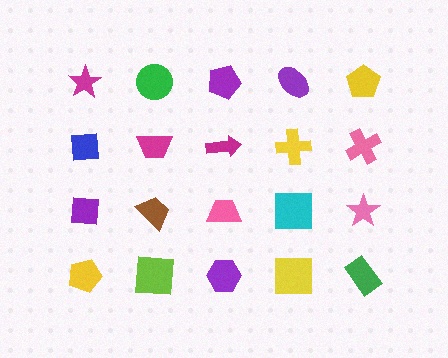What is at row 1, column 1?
A magenta star.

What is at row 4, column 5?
A green rectangle.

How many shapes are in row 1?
5 shapes.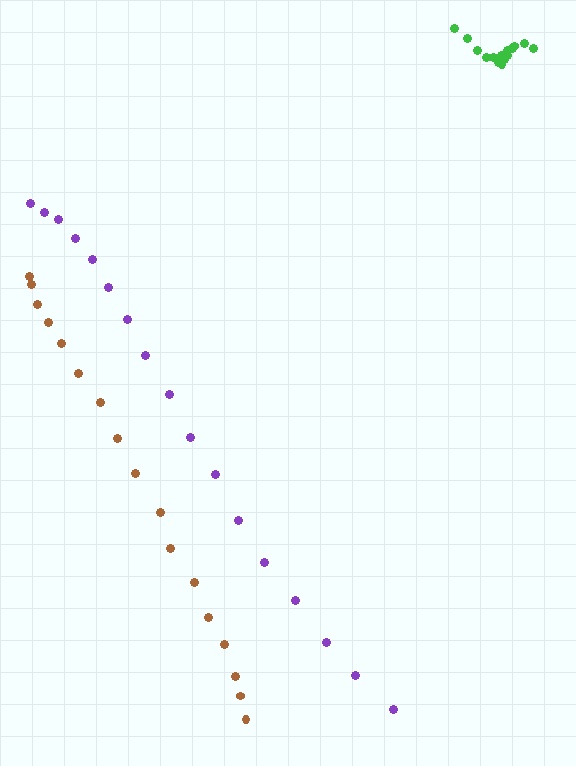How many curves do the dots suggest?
There are 3 distinct paths.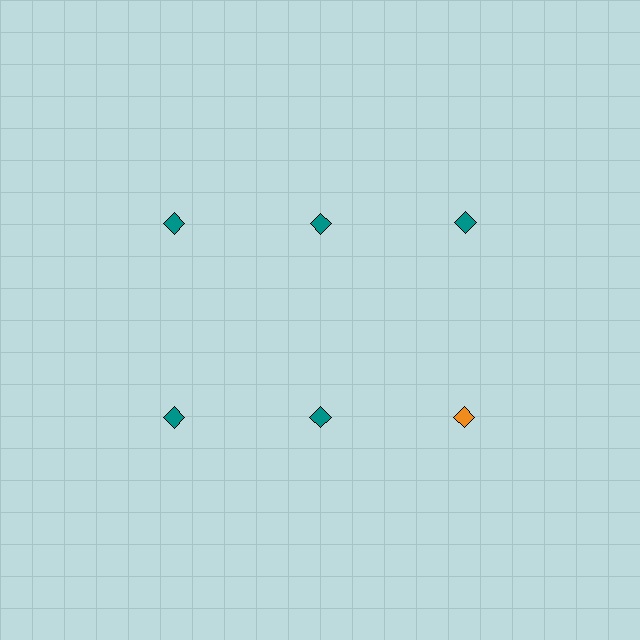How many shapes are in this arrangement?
There are 6 shapes arranged in a grid pattern.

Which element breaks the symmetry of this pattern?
The orange diamond in the second row, center column breaks the symmetry. All other shapes are teal diamonds.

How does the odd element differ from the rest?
It has a different color: orange instead of teal.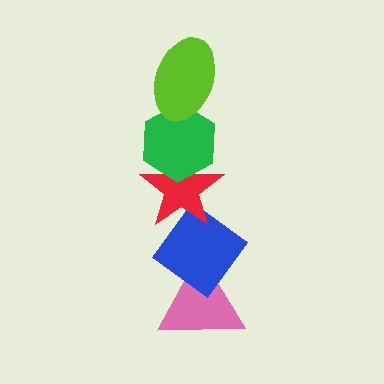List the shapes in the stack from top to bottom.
From top to bottom: the lime ellipse, the green hexagon, the red star, the blue diamond, the pink triangle.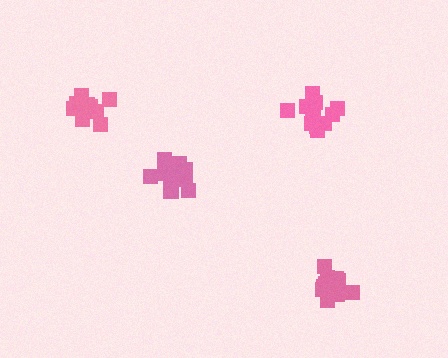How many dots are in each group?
Group 1: 10 dots, Group 2: 11 dots, Group 3: 13 dots, Group 4: 13 dots (47 total).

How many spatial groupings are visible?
There are 4 spatial groupings.